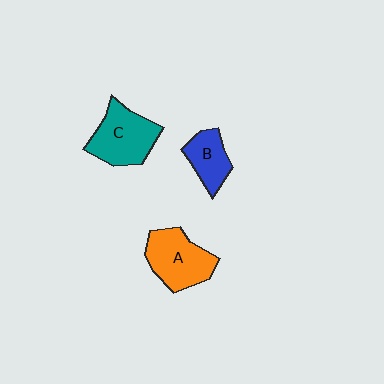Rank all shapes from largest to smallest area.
From largest to smallest: C (teal), A (orange), B (blue).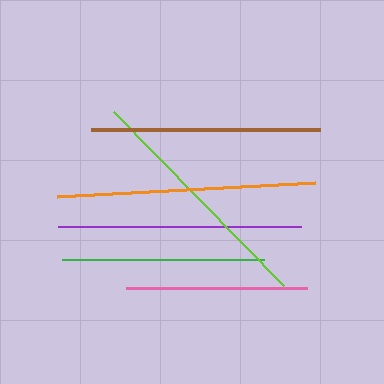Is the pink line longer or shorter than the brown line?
The brown line is longer than the pink line.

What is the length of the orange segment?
The orange segment is approximately 258 pixels long.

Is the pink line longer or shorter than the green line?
The green line is longer than the pink line.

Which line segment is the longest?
The orange line is the longest at approximately 258 pixels.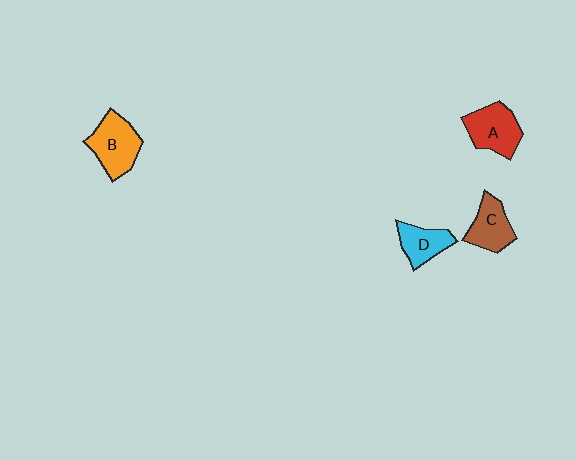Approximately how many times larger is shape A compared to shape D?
Approximately 1.3 times.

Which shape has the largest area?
Shape B (orange).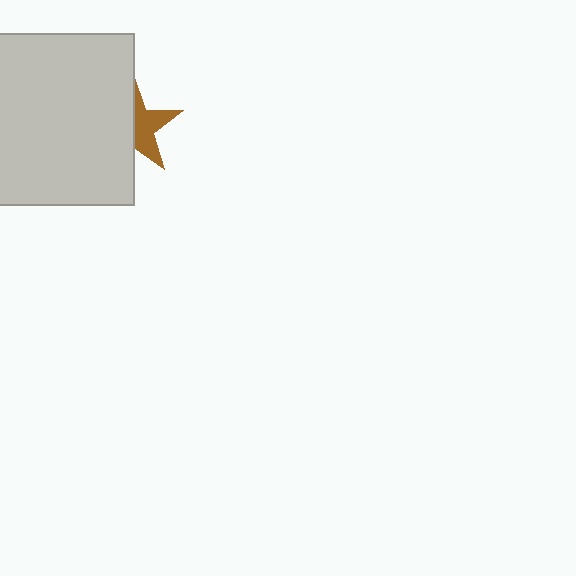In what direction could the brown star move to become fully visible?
The brown star could move right. That would shift it out from behind the light gray square entirely.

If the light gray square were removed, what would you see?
You would see the complete brown star.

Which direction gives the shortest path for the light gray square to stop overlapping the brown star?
Moving left gives the shortest separation.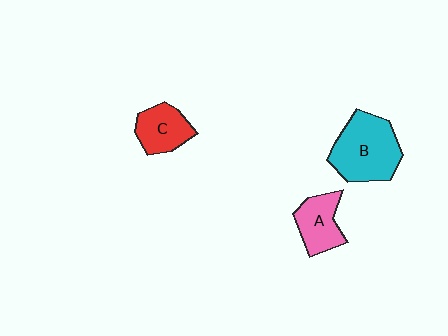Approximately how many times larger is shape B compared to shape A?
Approximately 1.7 times.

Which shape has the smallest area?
Shape C (red).